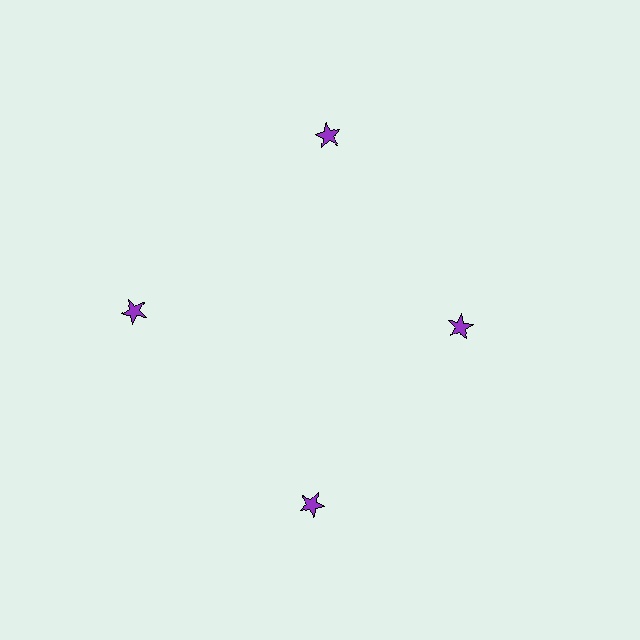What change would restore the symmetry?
The symmetry would be restored by moving it outward, back onto the ring so that all 4 stars sit at equal angles and equal distance from the center.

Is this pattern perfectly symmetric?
No. The 4 purple stars are arranged in a ring, but one element near the 3 o'clock position is pulled inward toward the center, breaking the 4-fold rotational symmetry.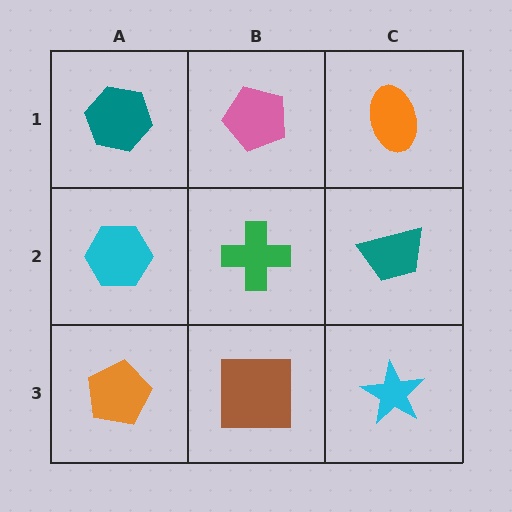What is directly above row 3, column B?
A green cross.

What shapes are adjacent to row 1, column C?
A teal trapezoid (row 2, column C), a pink pentagon (row 1, column B).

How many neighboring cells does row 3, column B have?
3.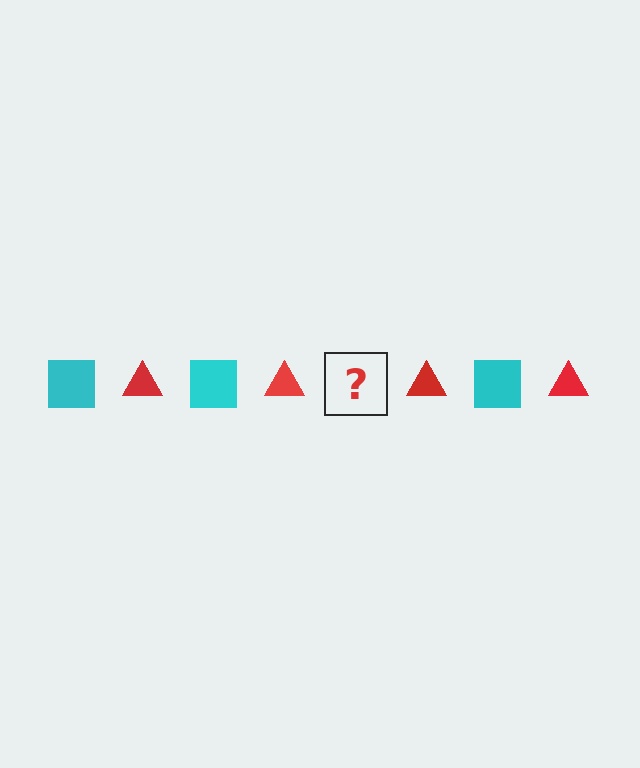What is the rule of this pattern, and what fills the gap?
The rule is that the pattern alternates between cyan square and red triangle. The gap should be filled with a cyan square.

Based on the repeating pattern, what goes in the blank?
The blank should be a cyan square.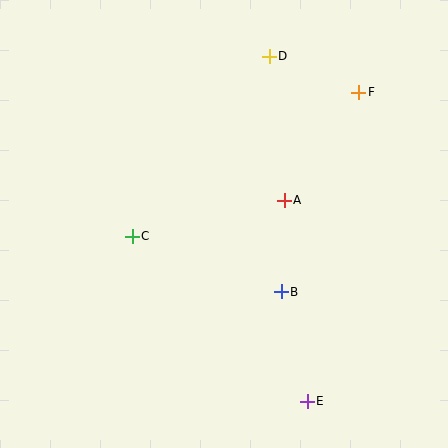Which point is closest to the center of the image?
Point A at (284, 200) is closest to the center.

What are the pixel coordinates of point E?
Point E is at (307, 401).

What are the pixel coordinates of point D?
Point D is at (269, 56).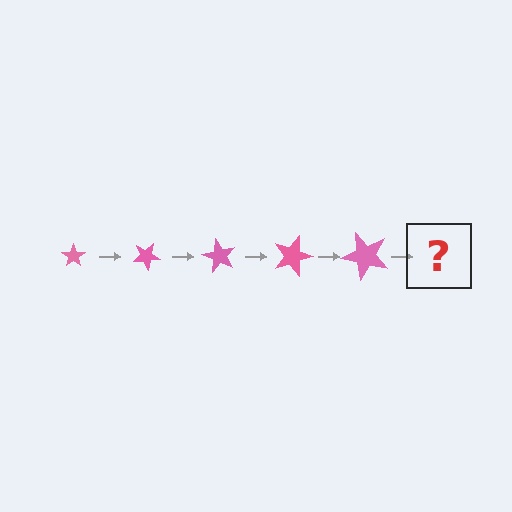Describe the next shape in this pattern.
It should be a star, larger than the previous one and rotated 150 degrees from the start.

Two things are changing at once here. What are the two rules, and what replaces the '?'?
The two rules are that the star grows larger each step and it rotates 30 degrees each step. The '?' should be a star, larger than the previous one and rotated 150 degrees from the start.